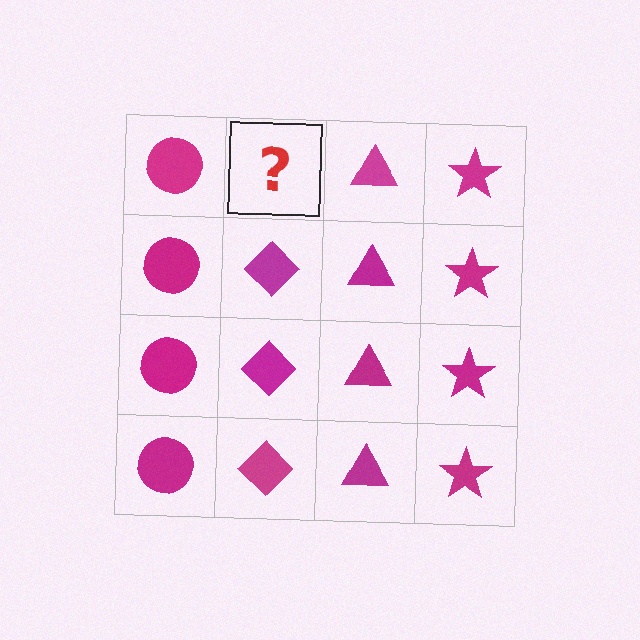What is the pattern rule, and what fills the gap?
The rule is that each column has a consistent shape. The gap should be filled with a magenta diamond.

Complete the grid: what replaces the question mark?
The question mark should be replaced with a magenta diamond.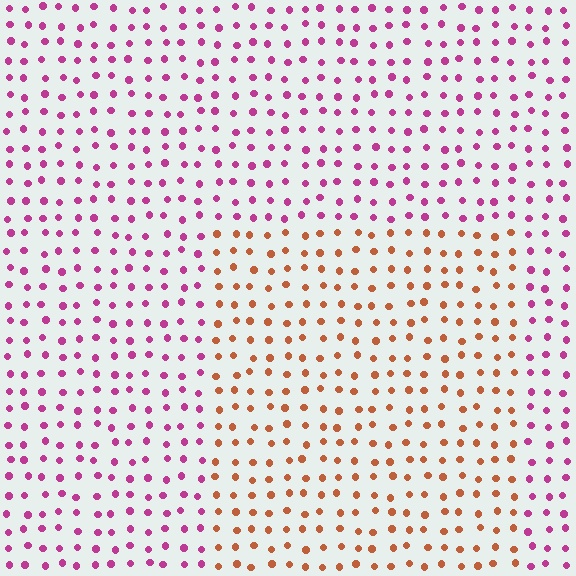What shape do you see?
I see a rectangle.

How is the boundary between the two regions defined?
The boundary is defined purely by a slight shift in hue (about 58 degrees). Spacing, size, and orientation are identical on both sides.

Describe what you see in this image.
The image is filled with small magenta elements in a uniform arrangement. A rectangle-shaped region is visible where the elements are tinted to a slightly different hue, forming a subtle color boundary.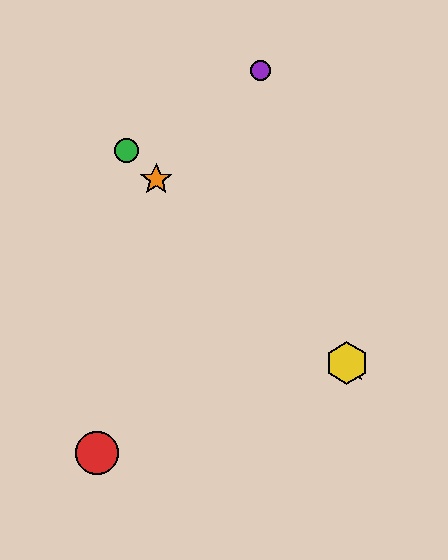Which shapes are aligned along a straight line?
The blue star, the green circle, the yellow hexagon, the orange star are aligned along a straight line.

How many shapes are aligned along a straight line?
4 shapes (the blue star, the green circle, the yellow hexagon, the orange star) are aligned along a straight line.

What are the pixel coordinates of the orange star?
The orange star is at (156, 179).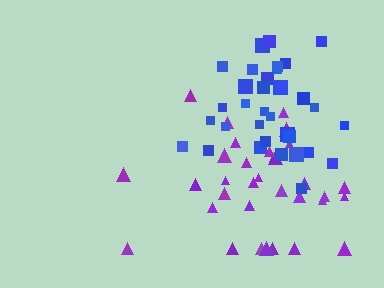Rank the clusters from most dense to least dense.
blue, purple.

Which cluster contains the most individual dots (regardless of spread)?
Purple (34).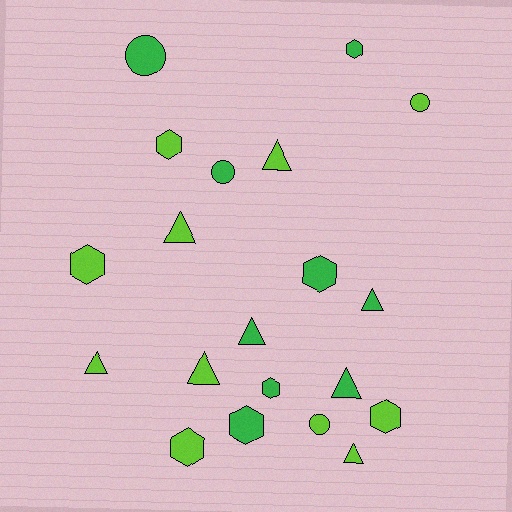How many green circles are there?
There are 2 green circles.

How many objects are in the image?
There are 20 objects.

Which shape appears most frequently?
Hexagon, with 8 objects.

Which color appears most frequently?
Lime, with 11 objects.